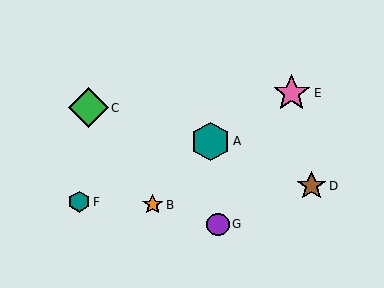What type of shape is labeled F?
Shape F is a teal hexagon.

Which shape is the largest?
The green diamond (labeled C) is the largest.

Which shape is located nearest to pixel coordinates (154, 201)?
The orange star (labeled B) at (153, 205) is nearest to that location.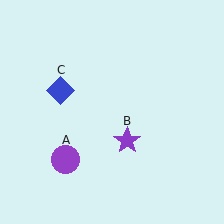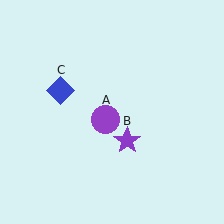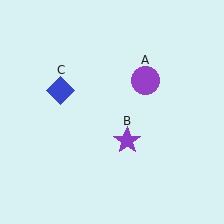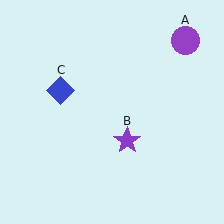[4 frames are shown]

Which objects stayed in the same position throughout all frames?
Purple star (object B) and blue diamond (object C) remained stationary.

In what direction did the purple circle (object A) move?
The purple circle (object A) moved up and to the right.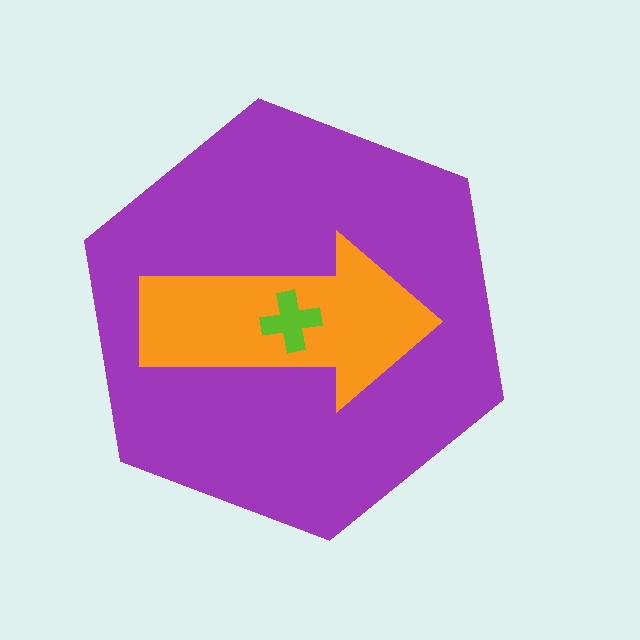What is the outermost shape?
The purple hexagon.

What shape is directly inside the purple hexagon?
The orange arrow.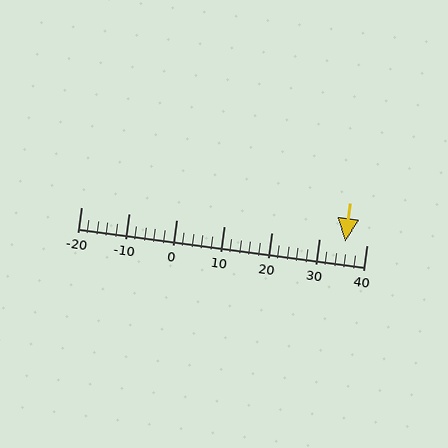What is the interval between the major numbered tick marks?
The major tick marks are spaced 10 units apart.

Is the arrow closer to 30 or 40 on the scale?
The arrow is closer to 40.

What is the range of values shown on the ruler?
The ruler shows values from -20 to 40.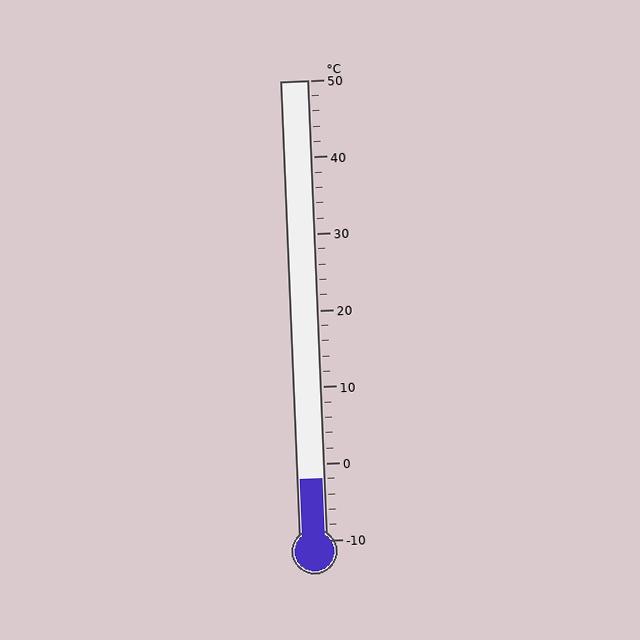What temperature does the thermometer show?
The thermometer shows approximately -2°C.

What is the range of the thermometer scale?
The thermometer scale ranges from -10°C to 50°C.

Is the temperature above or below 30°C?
The temperature is below 30°C.